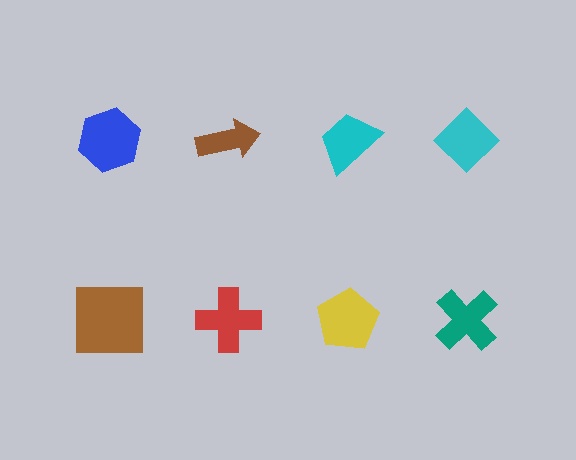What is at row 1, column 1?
A blue hexagon.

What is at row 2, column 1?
A brown square.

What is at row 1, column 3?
A cyan trapezoid.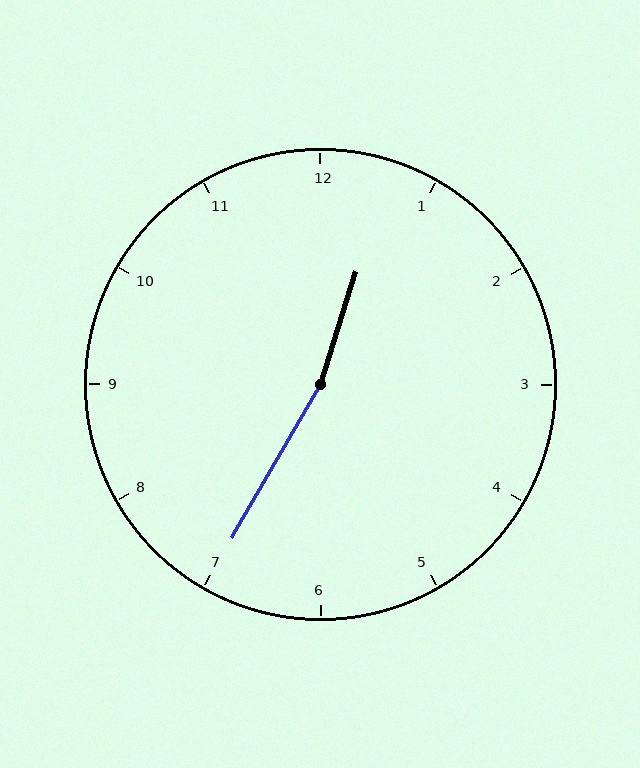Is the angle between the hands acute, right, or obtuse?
It is obtuse.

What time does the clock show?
12:35.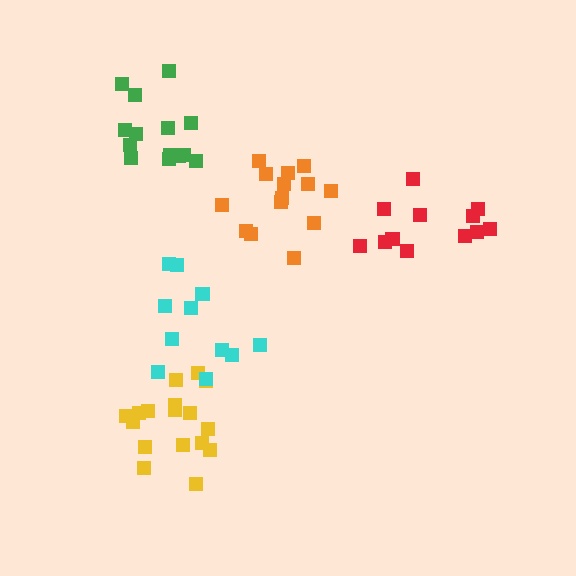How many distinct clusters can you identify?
There are 5 distinct clusters.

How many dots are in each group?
Group 1: 17 dots, Group 2: 14 dots, Group 3: 11 dots, Group 4: 12 dots, Group 5: 14 dots (68 total).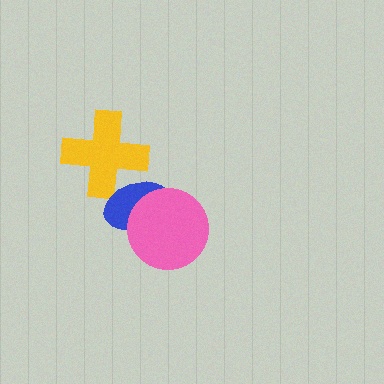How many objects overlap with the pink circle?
1 object overlaps with the pink circle.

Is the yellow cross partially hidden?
Yes, it is partially covered by another shape.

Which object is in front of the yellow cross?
The blue ellipse is in front of the yellow cross.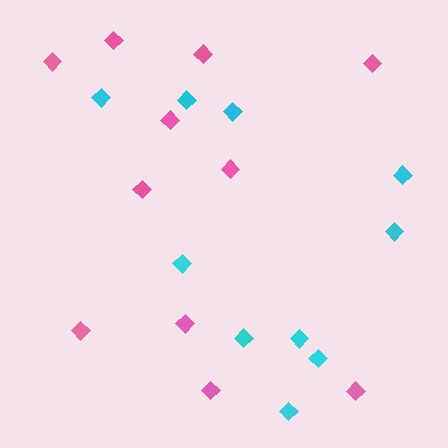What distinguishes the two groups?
There are 2 groups: one group of cyan diamonds (10) and one group of pink diamonds (11).